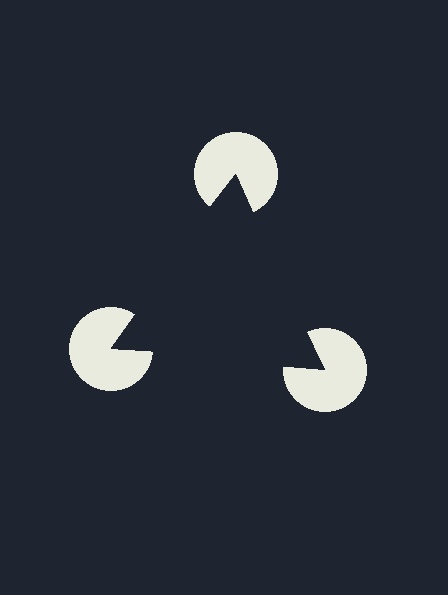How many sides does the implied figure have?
3 sides.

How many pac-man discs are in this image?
There are 3 — one at each vertex of the illusory triangle.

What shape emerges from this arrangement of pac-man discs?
An illusory triangle — its edges are inferred from the aligned wedge cuts in the pac-man discs, not physically drawn.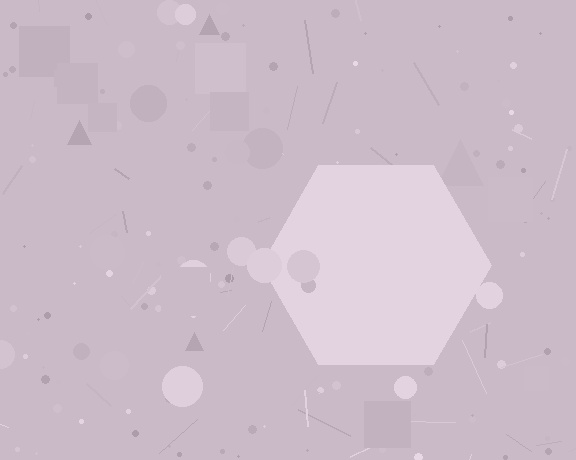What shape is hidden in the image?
A hexagon is hidden in the image.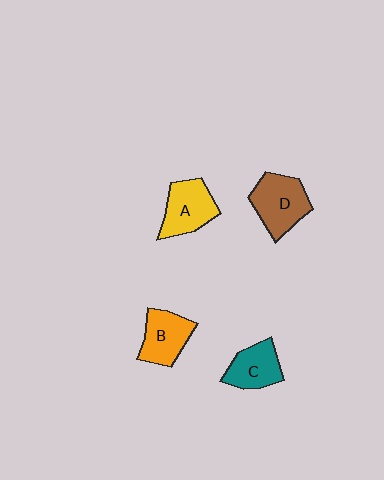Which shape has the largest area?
Shape D (brown).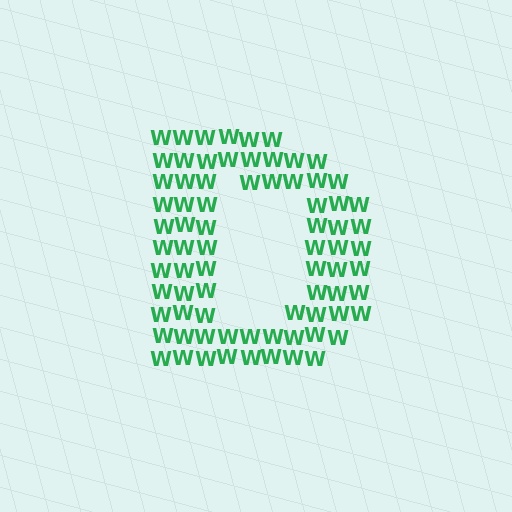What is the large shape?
The large shape is the letter D.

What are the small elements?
The small elements are letter W's.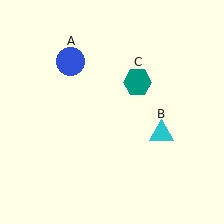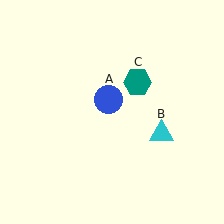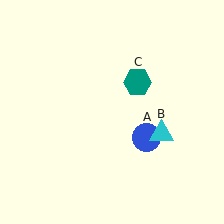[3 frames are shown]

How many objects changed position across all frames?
1 object changed position: blue circle (object A).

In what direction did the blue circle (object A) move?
The blue circle (object A) moved down and to the right.